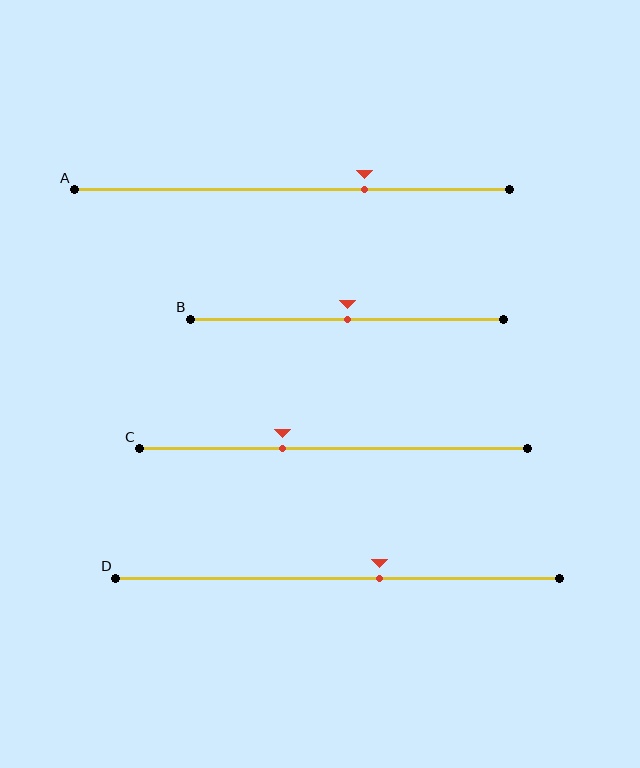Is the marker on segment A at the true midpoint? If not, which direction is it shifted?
No, the marker on segment A is shifted to the right by about 17% of the segment length.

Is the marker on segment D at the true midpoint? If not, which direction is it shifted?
No, the marker on segment D is shifted to the right by about 10% of the segment length.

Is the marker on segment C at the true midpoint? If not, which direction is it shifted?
No, the marker on segment C is shifted to the left by about 13% of the segment length.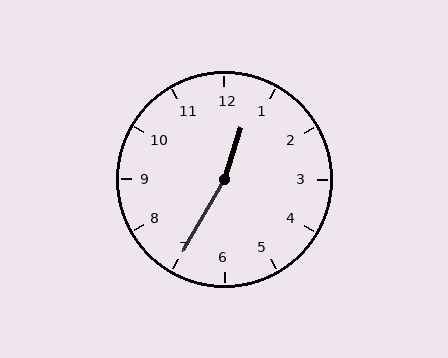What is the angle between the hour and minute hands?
Approximately 168 degrees.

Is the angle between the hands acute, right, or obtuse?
It is obtuse.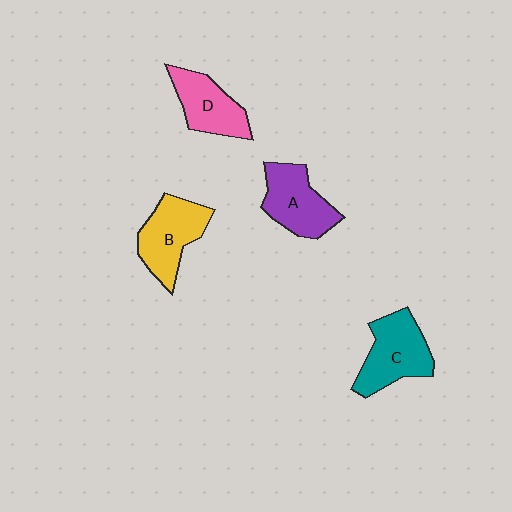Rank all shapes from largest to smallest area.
From largest to smallest: C (teal), B (yellow), A (purple), D (pink).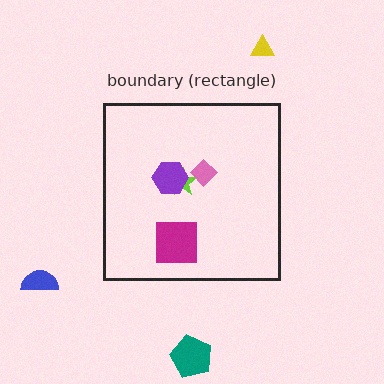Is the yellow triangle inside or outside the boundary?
Outside.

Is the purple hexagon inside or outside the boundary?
Inside.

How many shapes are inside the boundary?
4 inside, 3 outside.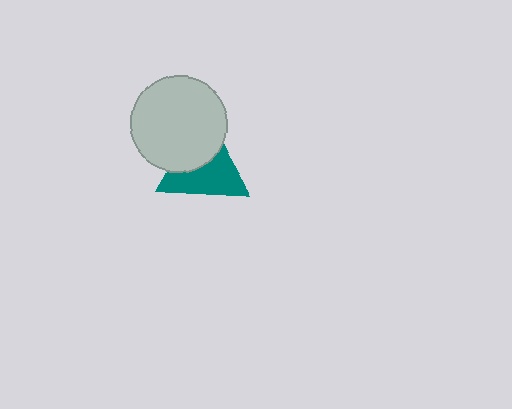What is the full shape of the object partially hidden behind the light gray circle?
The partially hidden object is a teal triangle.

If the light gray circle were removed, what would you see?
You would see the complete teal triangle.